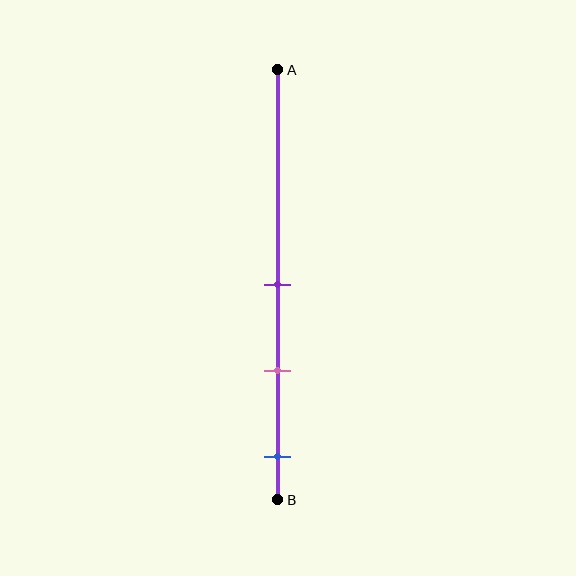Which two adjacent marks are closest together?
The purple and pink marks are the closest adjacent pair.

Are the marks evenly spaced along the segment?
Yes, the marks are approximately evenly spaced.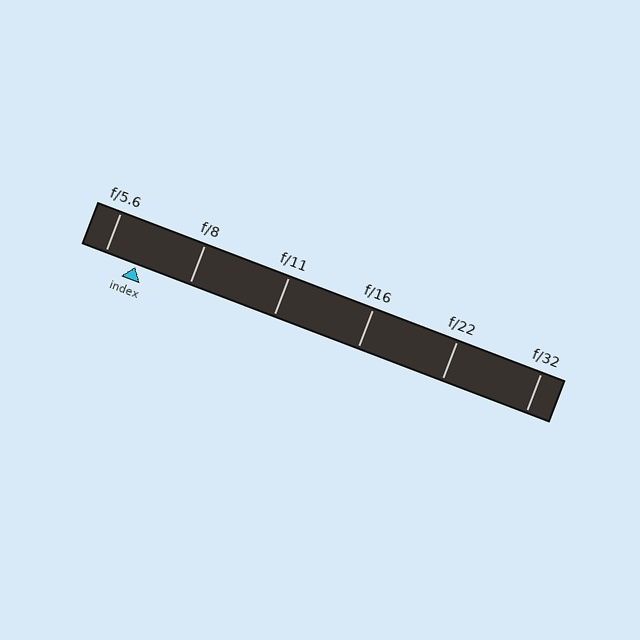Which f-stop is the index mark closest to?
The index mark is closest to f/5.6.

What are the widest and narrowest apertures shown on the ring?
The widest aperture shown is f/5.6 and the narrowest is f/32.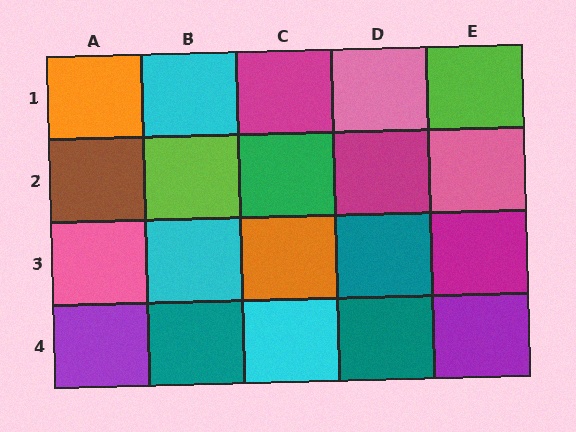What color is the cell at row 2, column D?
Magenta.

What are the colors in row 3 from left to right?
Pink, cyan, orange, teal, magenta.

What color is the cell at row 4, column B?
Teal.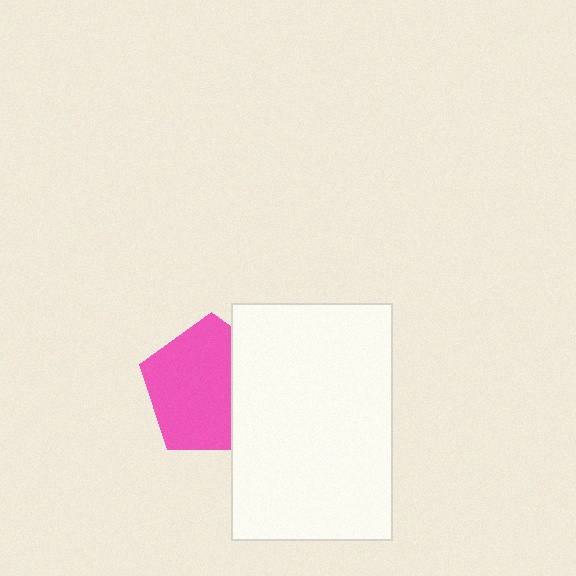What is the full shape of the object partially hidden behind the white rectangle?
The partially hidden object is a pink pentagon.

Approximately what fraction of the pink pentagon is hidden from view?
Roughly 31% of the pink pentagon is hidden behind the white rectangle.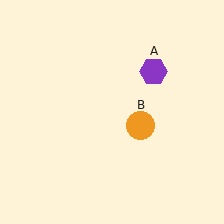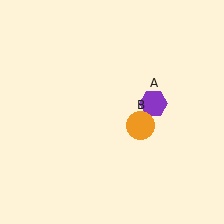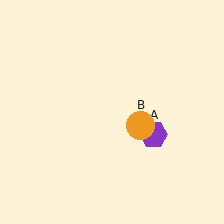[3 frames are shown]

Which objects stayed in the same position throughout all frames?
Orange circle (object B) remained stationary.